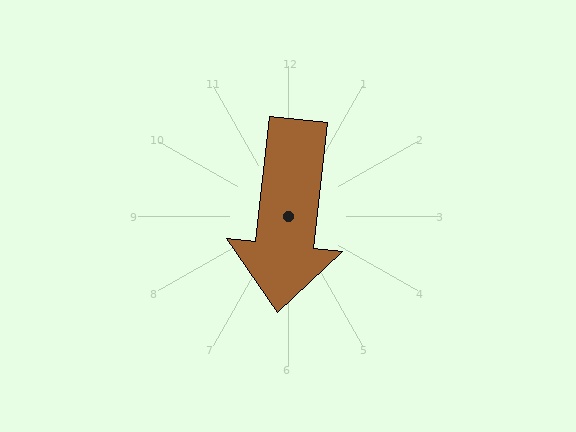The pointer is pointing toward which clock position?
Roughly 6 o'clock.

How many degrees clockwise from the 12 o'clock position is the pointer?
Approximately 186 degrees.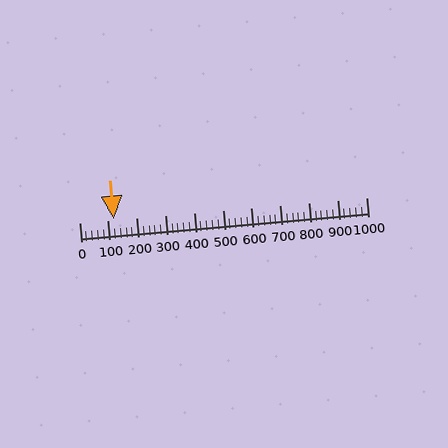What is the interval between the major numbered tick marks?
The major tick marks are spaced 100 units apart.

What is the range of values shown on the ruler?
The ruler shows values from 0 to 1000.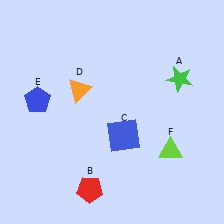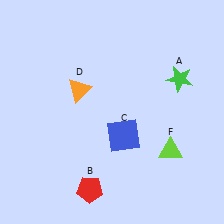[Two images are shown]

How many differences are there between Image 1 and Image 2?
There is 1 difference between the two images.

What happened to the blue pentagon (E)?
The blue pentagon (E) was removed in Image 2. It was in the top-left area of Image 1.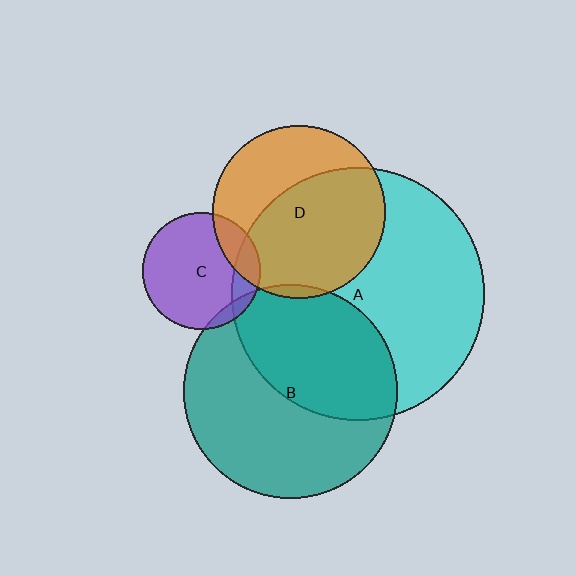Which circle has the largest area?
Circle A (cyan).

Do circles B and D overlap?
Yes.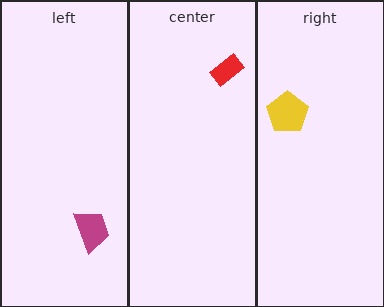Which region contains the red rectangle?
The center region.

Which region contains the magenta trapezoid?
The left region.